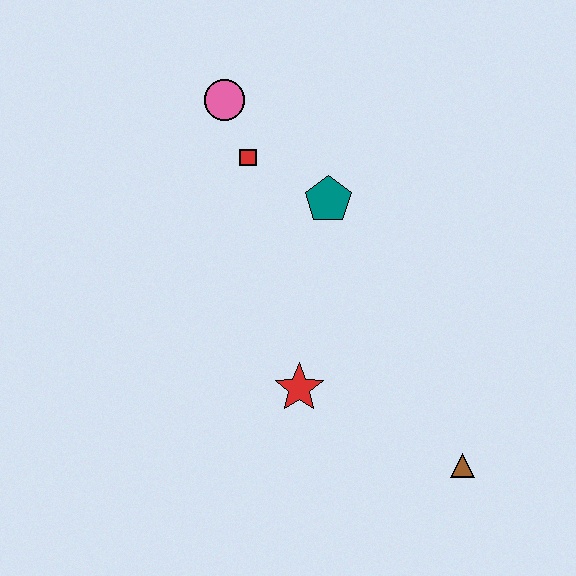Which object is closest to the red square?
The pink circle is closest to the red square.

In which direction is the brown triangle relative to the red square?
The brown triangle is below the red square.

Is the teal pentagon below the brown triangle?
No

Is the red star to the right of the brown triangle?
No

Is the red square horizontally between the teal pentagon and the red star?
No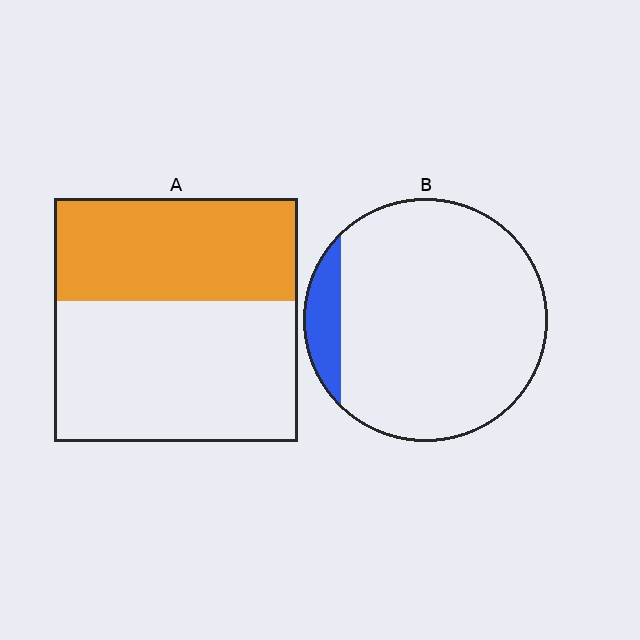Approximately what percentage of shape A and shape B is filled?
A is approximately 40% and B is approximately 10%.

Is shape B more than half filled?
No.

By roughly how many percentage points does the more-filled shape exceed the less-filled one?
By roughly 30 percentage points (A over B).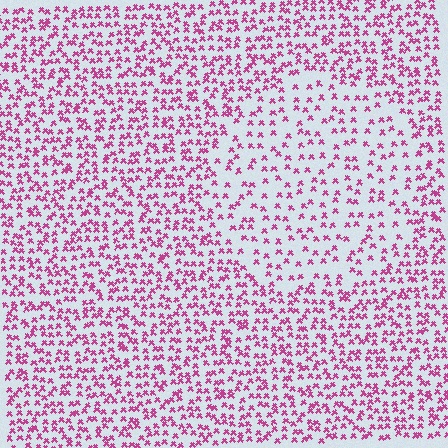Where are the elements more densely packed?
The elements are more densely packed outside the circle boundary.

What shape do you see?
I see a circle.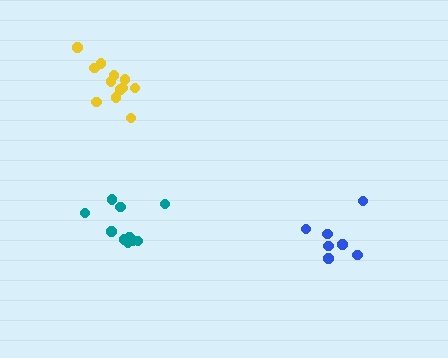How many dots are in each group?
Group 1: 7 dots, Group 2: 12 dots, Group 3: 10 dots (29 total).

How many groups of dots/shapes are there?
There are 3 groups.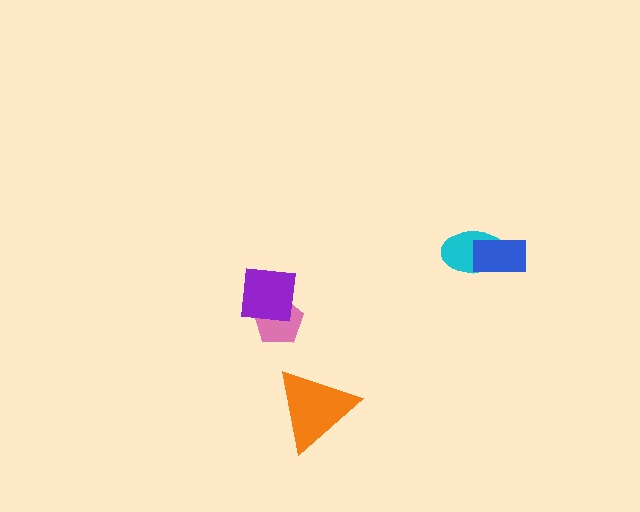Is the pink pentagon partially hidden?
Yes, it is partially covered by another shape.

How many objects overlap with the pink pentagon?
1 object overlaps with the pink pentagon.